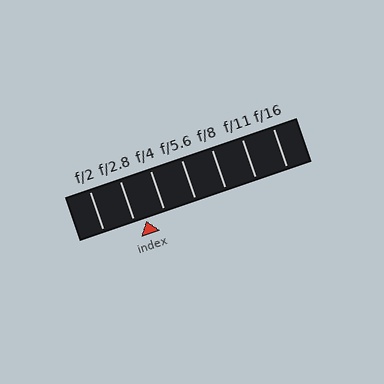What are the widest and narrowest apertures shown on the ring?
The widest aperture shown is f/2 and the narrowest is f/16.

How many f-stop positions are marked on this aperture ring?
There are 7 f-stop positions marked.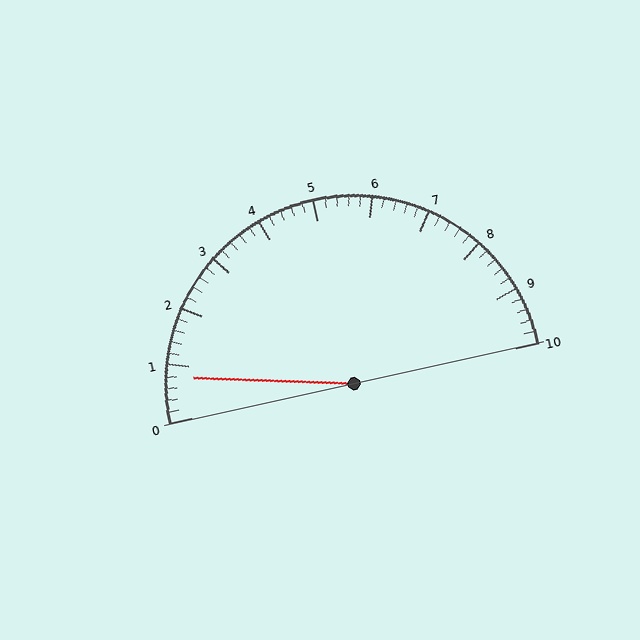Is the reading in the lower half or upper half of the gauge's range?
The reading is in the lower half of the range (0 to 10).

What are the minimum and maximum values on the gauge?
The gauge ranges from 0 to 10.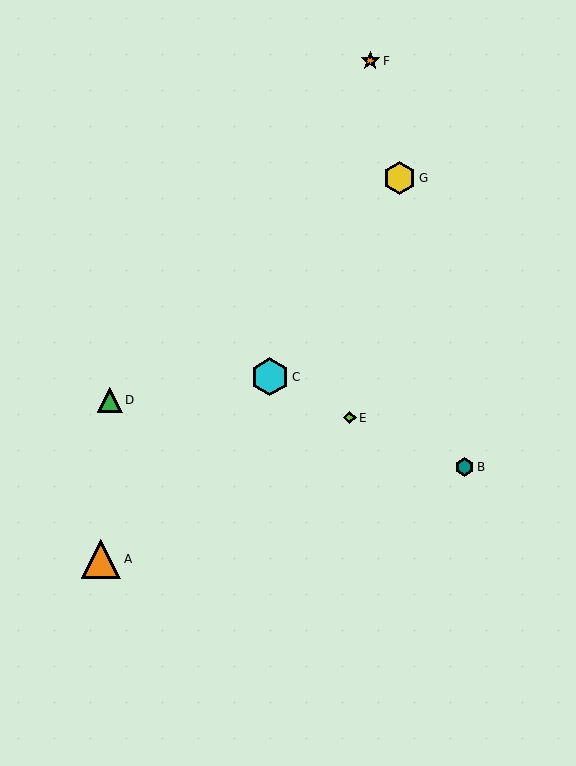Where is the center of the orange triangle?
The center of the orange triangle is at (101, 559).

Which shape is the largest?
The orange triangle (labeled A) is the largest.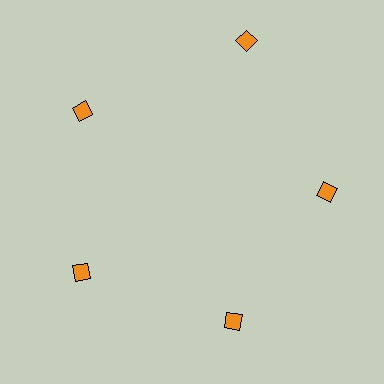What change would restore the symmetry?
The symmetry would be restored by moving it inward, back onto the ring so that all 5 diamonds sit at equal angles and equal distance from the center.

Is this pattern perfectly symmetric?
No. The 5 orange diamonds are arranged in a ring, but one element near the 1 o'clock position is pushed outward from the center, breaking the 5-fold rotational symmetry.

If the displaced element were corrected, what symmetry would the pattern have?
It would have 5-fold rotational symmetry — the pattern would map onto itself every 72 degrees.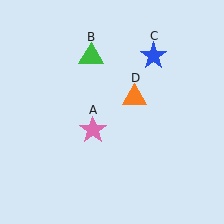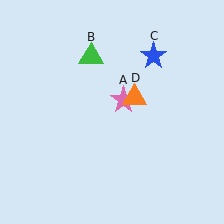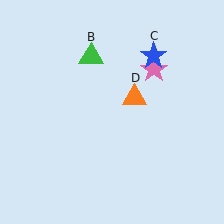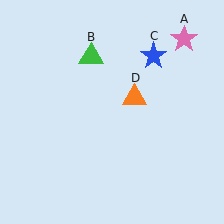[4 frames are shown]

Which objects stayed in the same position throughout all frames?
Green triangle (object B) and blue star (object C) and orange triangle (object D) remained stationary.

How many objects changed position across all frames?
1 object changed position: pink star (object A).